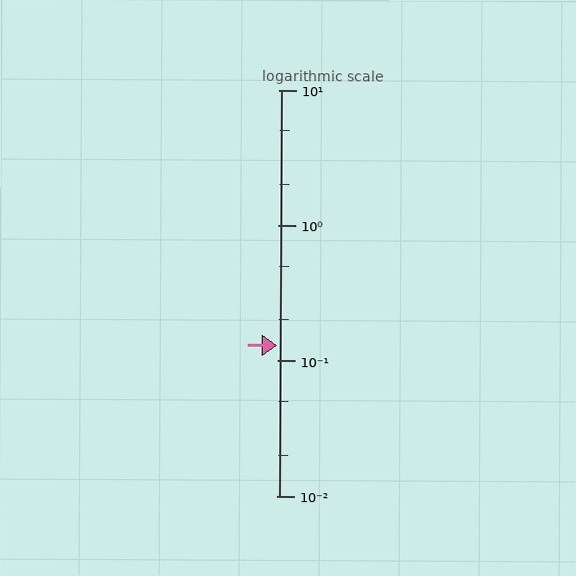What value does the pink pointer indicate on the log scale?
The pointer indicates approximately 0.13.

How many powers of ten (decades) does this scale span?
The scale spans 3 decades, from 0.01 to 10.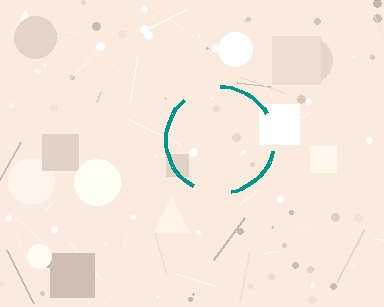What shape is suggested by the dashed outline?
The dashed outline suggests a circle.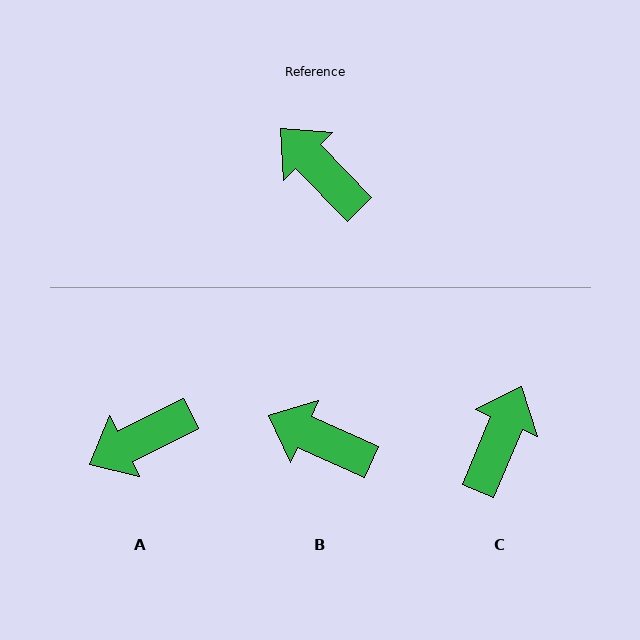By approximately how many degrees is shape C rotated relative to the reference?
Approximately 67 degrees clockwise.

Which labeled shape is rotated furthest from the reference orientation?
A, about 72 degrees away.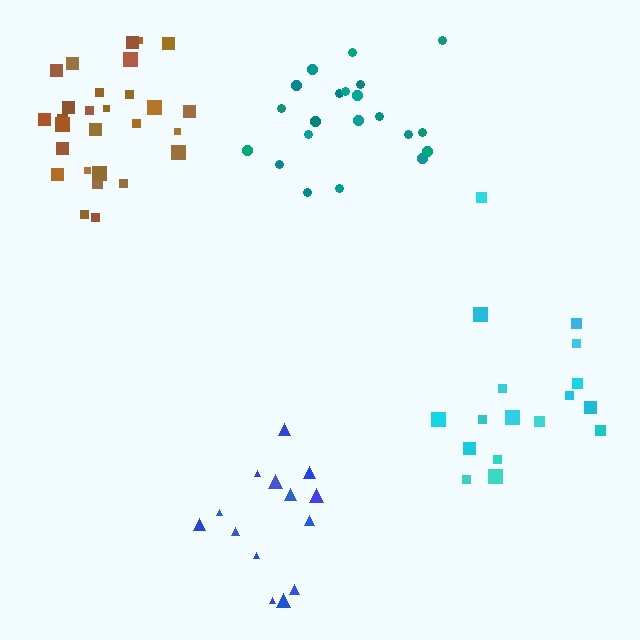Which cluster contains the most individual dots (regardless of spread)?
Brown (28).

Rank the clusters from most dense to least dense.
teal, brown, blue, cyan.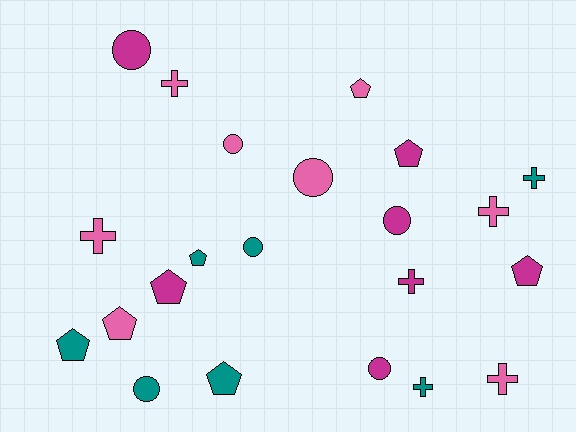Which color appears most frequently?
Pink, with 8 objects.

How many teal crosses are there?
There are 2 teal crosses.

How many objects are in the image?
There are 22 objects.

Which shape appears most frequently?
Pentagon, with 8 objects.